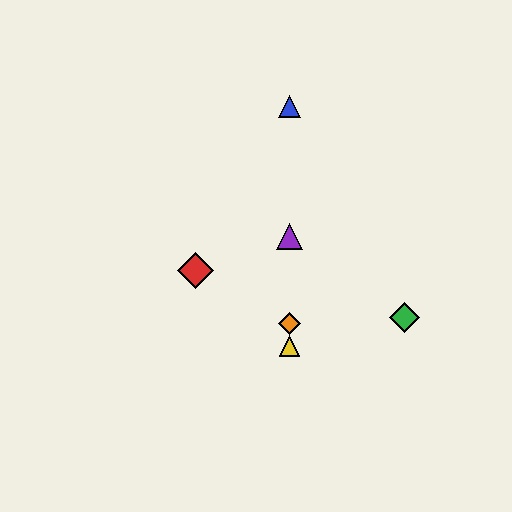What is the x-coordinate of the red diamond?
The red diamond is at x≈196.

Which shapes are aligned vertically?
The blue triangle, the yellow triangle, the purple triangle, the orange diamond are aligned vertically.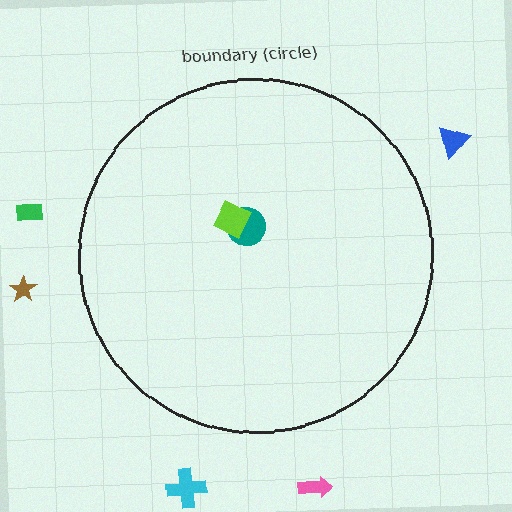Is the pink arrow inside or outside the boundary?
Outside.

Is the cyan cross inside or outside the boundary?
Outside.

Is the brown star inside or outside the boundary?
Outside.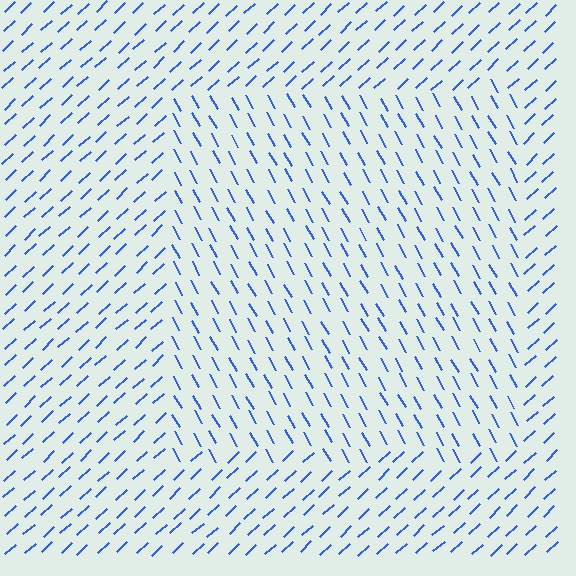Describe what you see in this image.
The image is filled with small blue line segments. A rectangle region in the image has lines oriented differently from the surrounding lines, creating a visible texture boundary.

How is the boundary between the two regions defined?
The boundary is defined purely by a change in line orientation (approximately 77 degrees difference). All lines are the same color and thickness.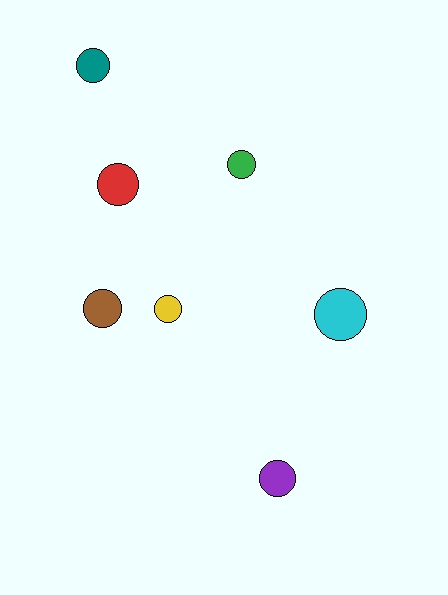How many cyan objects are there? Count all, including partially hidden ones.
There is 1 cyan object.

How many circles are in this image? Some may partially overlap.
There are 7 circles.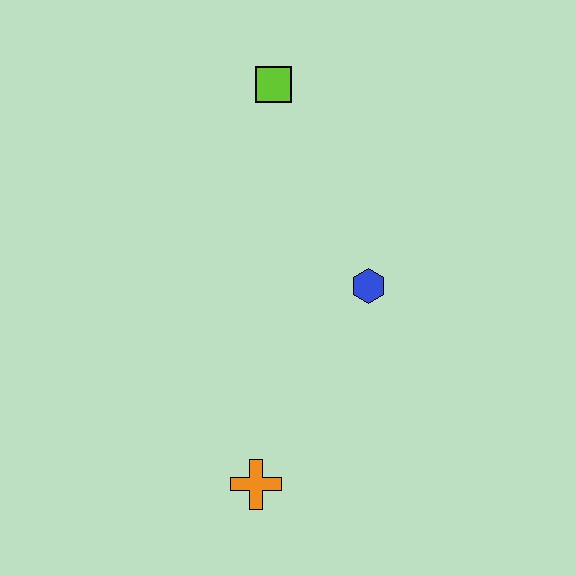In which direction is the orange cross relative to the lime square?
The orange cross is below the lime square.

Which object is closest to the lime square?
The blue hexagon is closest to the lime square.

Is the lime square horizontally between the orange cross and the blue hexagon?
Yes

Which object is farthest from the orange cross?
The lime square is farthest from the orange cross.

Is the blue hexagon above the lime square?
No